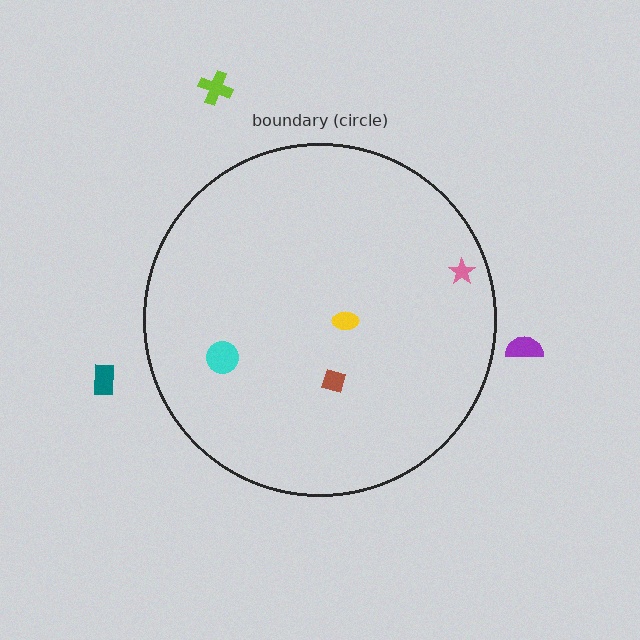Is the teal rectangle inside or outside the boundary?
Outside.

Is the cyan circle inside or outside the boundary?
Inside.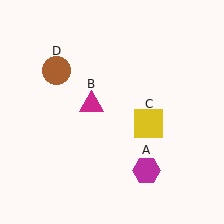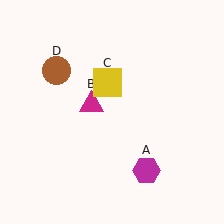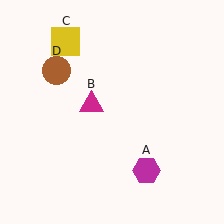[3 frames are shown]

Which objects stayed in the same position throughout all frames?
Magenta hexagon (object A) and magenta triangle (object B) and brown circle (object D) remained stationary.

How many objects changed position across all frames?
1 object changed position: yellow square (object C).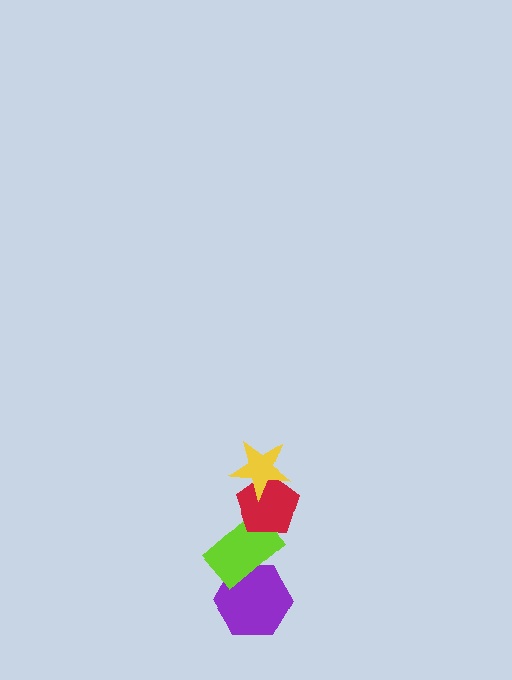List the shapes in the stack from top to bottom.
From top to bottom: the yellow star, the red pentagon, the lime rectangle, the purple hexagon.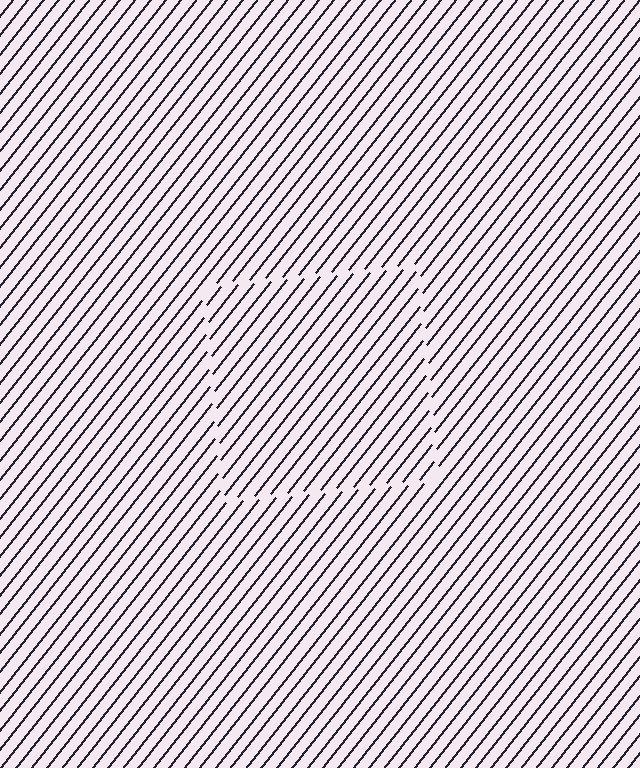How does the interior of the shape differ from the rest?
The interior of the shape contains the same grating, shifted by half a period — the contour is defined by the phase discontinuity where line-ends from the inner and outer gratings abut.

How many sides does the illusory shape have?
4 sides — the line-ends trace a square.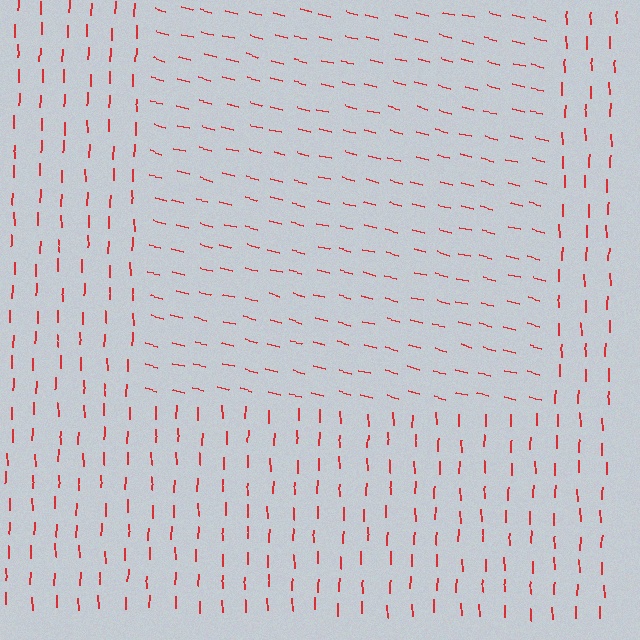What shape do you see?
I see a rectangle.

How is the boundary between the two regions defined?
The boundary is defined purely by a change in line orientation (approximately 76 degrees difference). All lines are the same color and thickness.